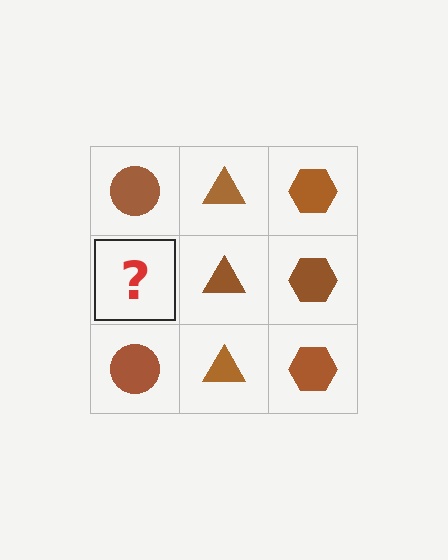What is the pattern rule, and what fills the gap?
The rule is that each column has a consistent shape. The gap should be filled with a brown circle.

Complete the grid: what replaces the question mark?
The question mark should be replaced with a brown circle.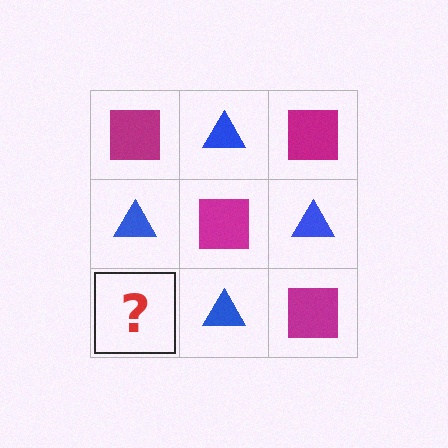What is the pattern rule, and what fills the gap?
The rule is that it alternates magenta square and blue triangle in a checkerboard pattern. The gap should be filled with a magenta square.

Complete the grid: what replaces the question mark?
The question mark should be replaced with a magenta square.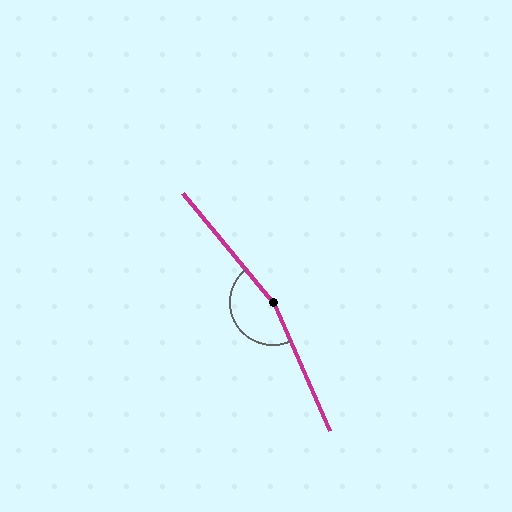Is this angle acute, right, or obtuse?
It is obtuse.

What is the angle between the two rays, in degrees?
Approximately 164 degrees.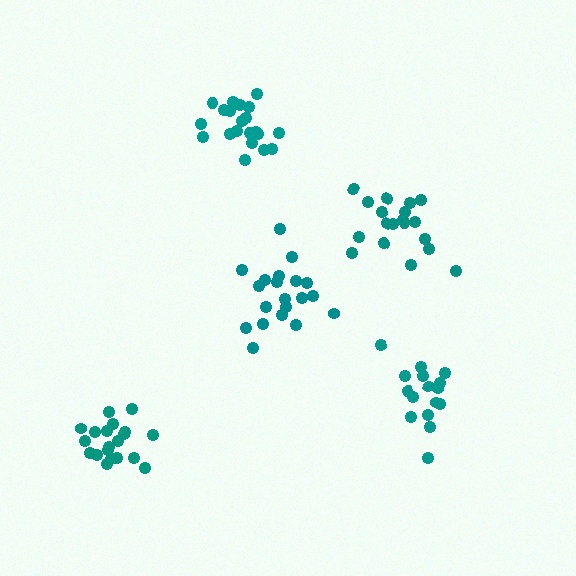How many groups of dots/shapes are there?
There are 5 groups.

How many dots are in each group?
Group 1: 20 dots, Group 2: 19 dots, Group 3: 20 dots, Group 4: 16 dots, Group 5: 21 dots (96 total).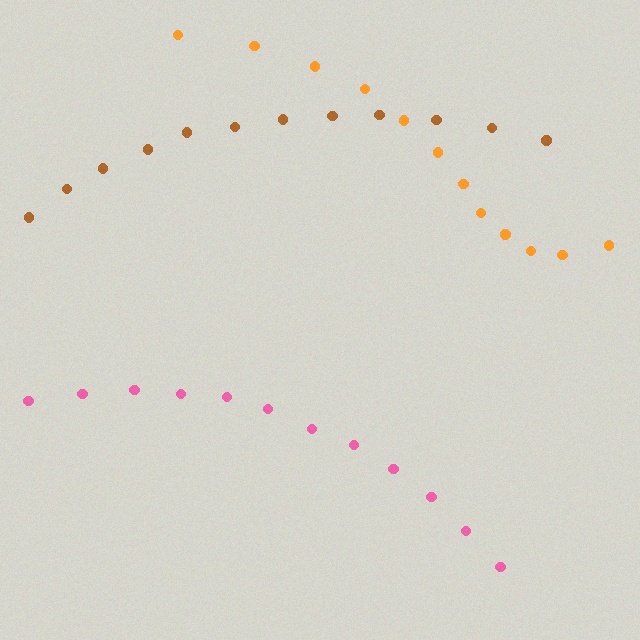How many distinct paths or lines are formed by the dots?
There are 3 distinct paths.